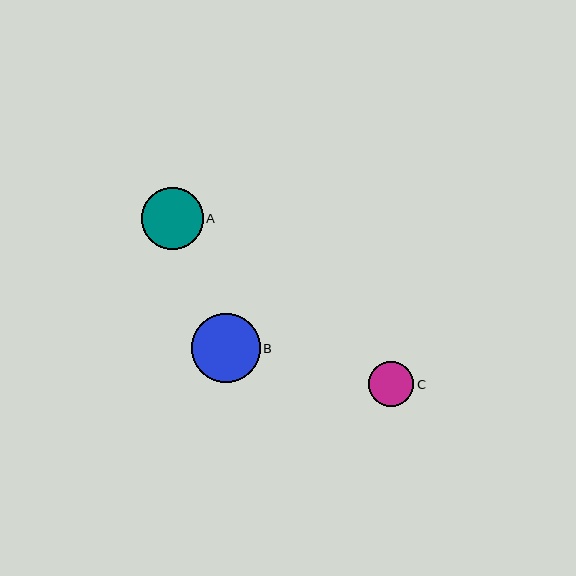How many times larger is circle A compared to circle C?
Circle A is approximately 1.4 times the size of circle C.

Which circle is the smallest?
Circle C is the smallest with a size of approximately 45 pixels.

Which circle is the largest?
Circle B is the largest with a size of approximately 69 pixels.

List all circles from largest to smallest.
From largest to smallest: B, A, C.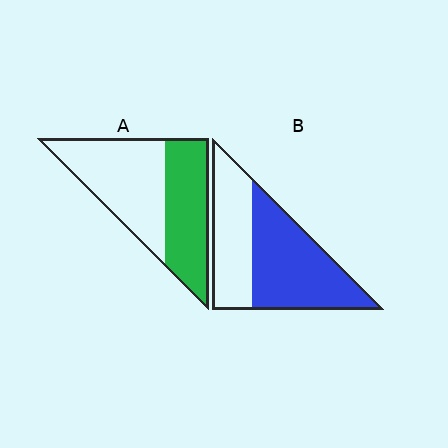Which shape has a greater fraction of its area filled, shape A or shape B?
Shape B.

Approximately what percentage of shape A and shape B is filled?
A is approximately 45% and B is approximately 60%.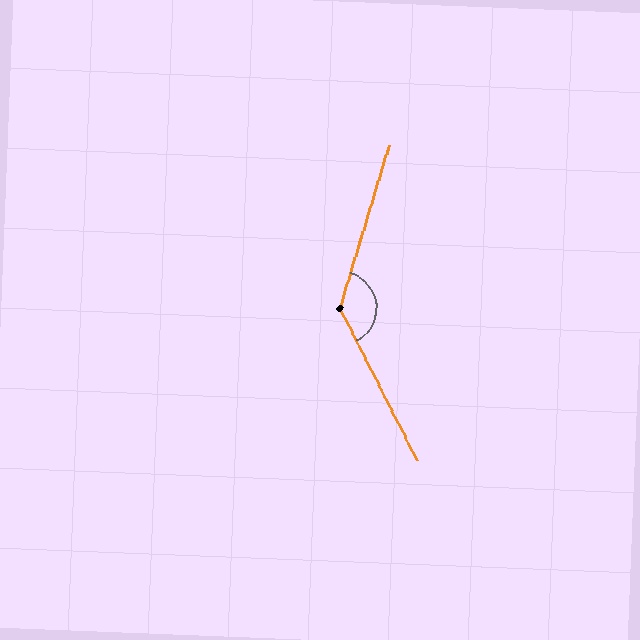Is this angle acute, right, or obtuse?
It is obtuse.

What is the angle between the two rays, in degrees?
Approximately 136 degrees.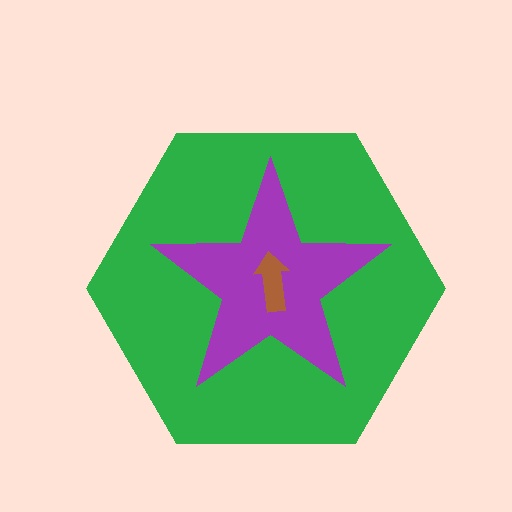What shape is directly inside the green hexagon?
The purple star.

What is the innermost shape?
The brown arrow.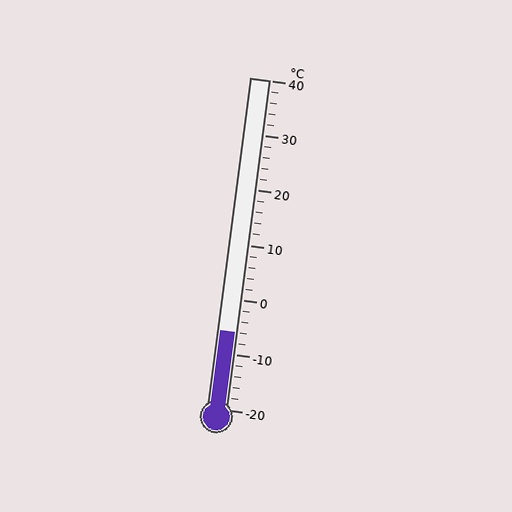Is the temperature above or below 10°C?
The temperature is below 10°C.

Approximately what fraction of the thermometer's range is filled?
The thermometer is filled to approximately 25% of its range.